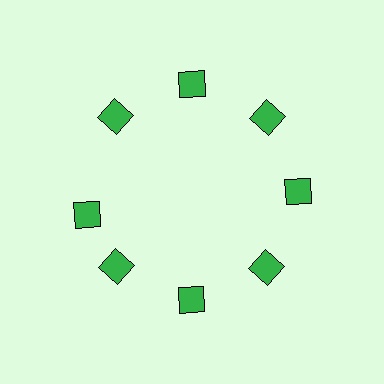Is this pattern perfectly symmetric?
No. The 8 green squares are arranged in a ring, but one element near the 9 o'clock position is rotated out of alignment along the ring, breaking the 8-fold rotational symmetry.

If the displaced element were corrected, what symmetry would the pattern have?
It would have 8-fold rotational symmetry — the pattern would map onto itself every 45 degrees.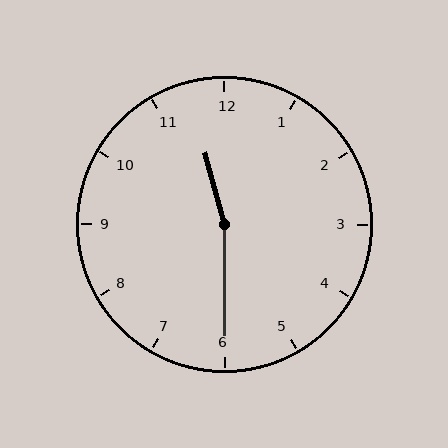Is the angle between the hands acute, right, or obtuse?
It is obtuse.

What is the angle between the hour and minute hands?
Approximately 165 degrees.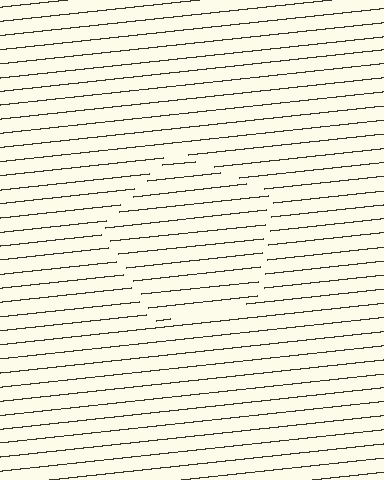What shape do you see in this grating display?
An illusory pentagon. The interior of the shape contains the same grating, shifted by half a period — the contour is defined by the phase discontinuity where line-ends from the inner and outer gratings abut.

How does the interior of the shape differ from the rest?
The interior of the shape contains the same grating, shifted by half a period — the contour is defined by the phase discontinuity where line-ends from the inner and outer gratings abut.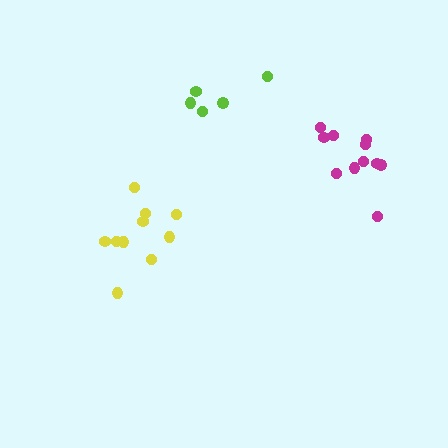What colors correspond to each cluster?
The clusters are colored: yellow, lime, magenta.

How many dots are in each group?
Group 1: 10 dots, Group 2: 5 dots, Group 3: 11 dots (26 total).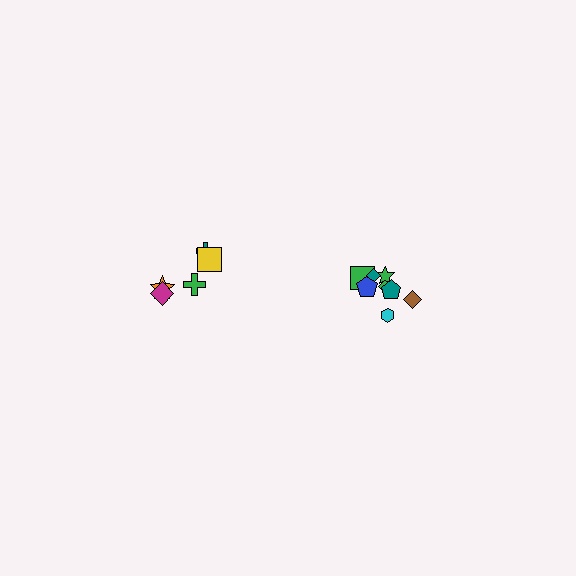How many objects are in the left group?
There are 5 objects.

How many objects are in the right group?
There are 8 objects.